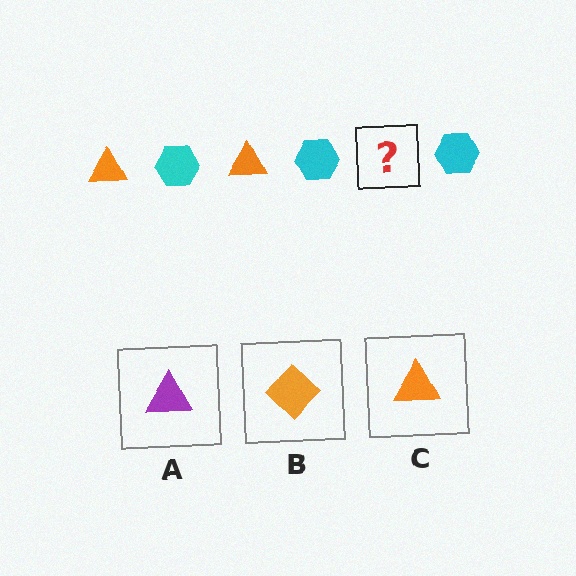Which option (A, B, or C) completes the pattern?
C.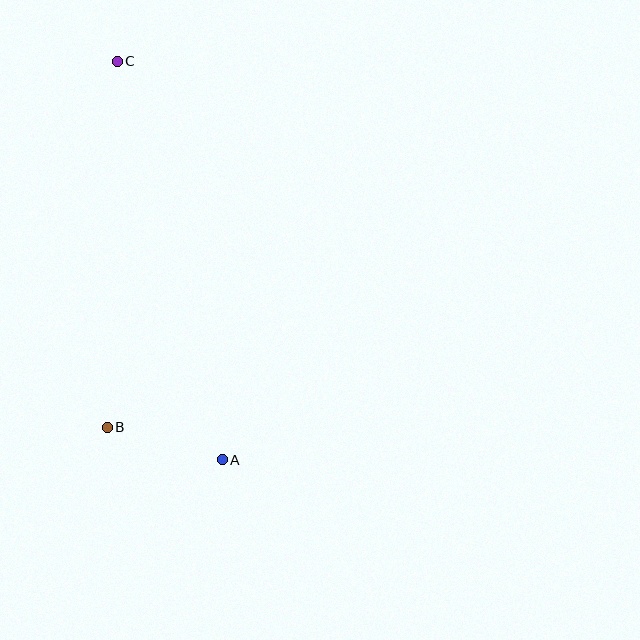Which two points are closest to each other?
Points A and B are closest to each other.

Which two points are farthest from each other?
Points A and C are farthest from each other.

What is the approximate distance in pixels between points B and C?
The distance between B and C is approximately 366 pixels.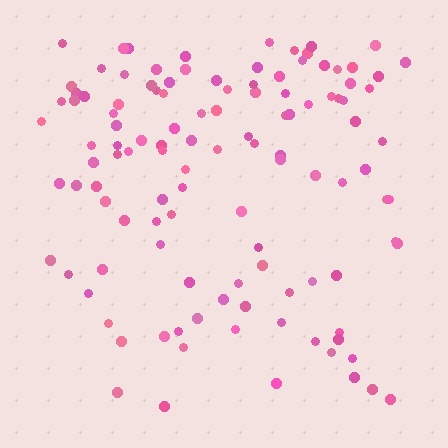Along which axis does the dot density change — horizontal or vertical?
Vertical.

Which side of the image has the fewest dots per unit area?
The bottom.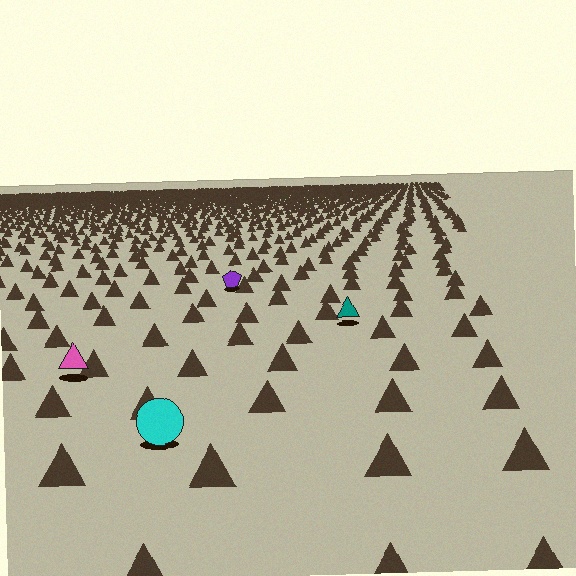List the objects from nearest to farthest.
From nearest to farthest: the cyan circle, the pink triangle, the teal triangle, the purple pentagon.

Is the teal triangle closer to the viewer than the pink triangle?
No. The pink triangle is closer — you can tell from the texture gradient: the ground texture is coarser near it.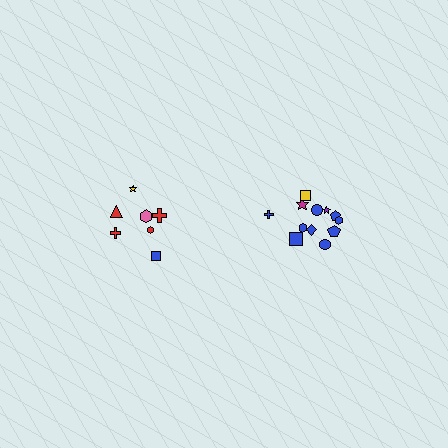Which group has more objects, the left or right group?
The right group.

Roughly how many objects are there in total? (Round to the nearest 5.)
Roughly 20 objects in total.